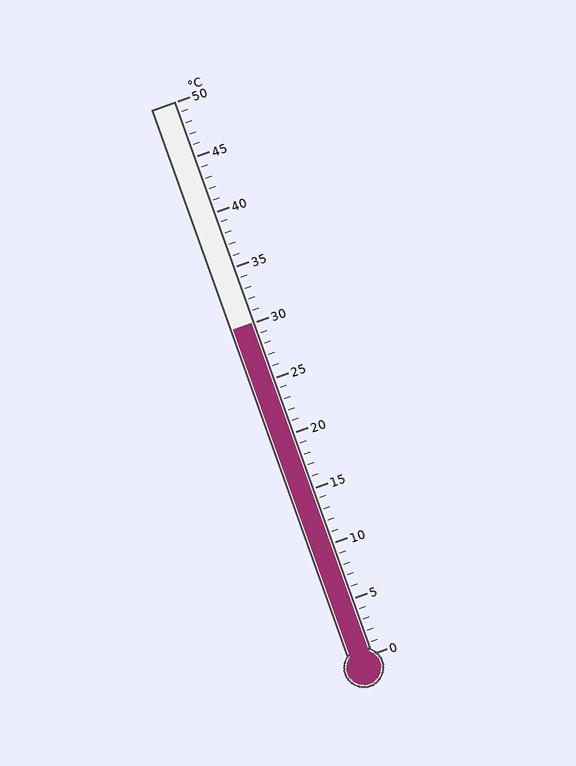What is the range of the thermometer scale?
The thermometer scale ranges from 0°C to 50°C.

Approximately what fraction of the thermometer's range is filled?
The thermometer is filled to approximately 60% of its range.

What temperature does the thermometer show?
The thermometer shows approximately 30°C.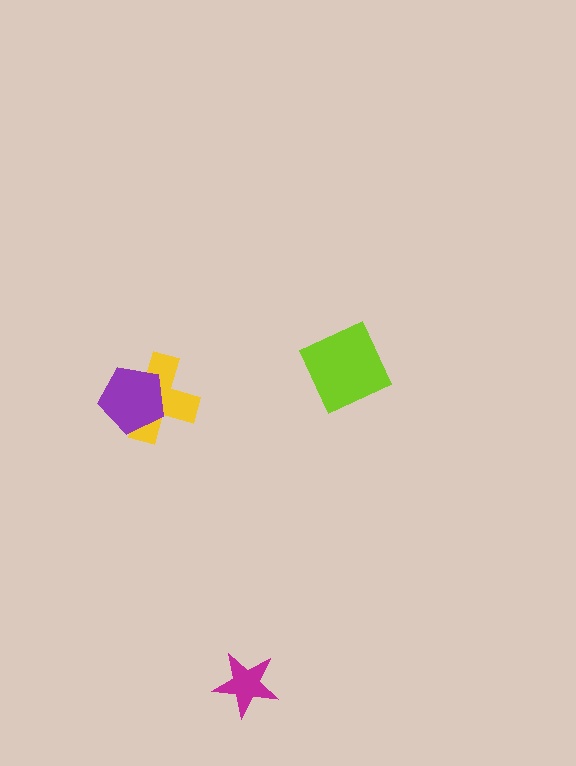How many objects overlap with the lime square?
0 objects overlap with the lime square.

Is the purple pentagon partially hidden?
No, no other shape covers it.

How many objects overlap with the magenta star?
0 objects overlap with the magenta star.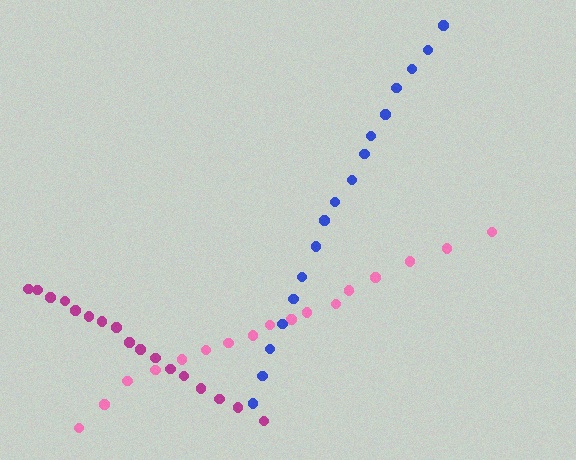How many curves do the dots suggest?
There are 3 distinct paths.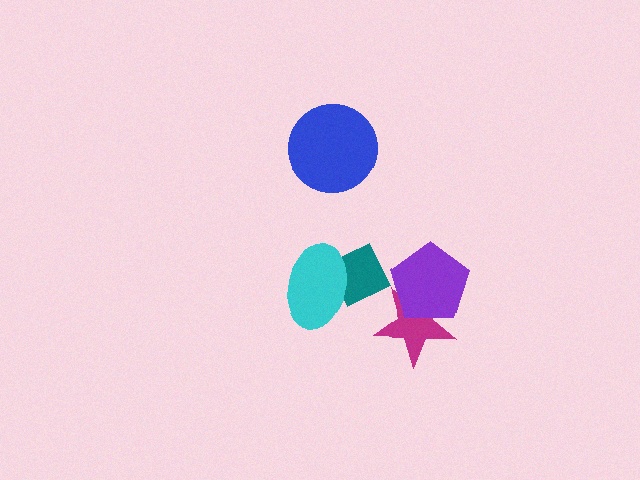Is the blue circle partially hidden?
No, no other shape covers it.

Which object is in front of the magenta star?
The purple pentagon is in front of the magenta star.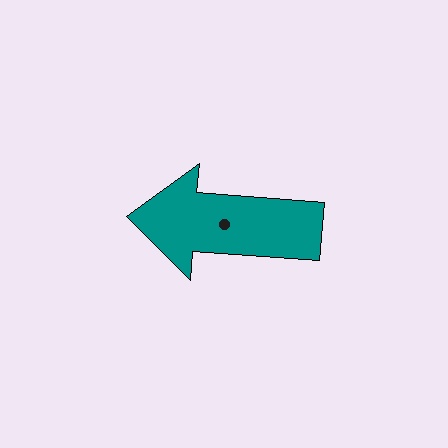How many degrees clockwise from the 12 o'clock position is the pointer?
Approximately 274 degrees.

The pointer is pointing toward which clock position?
Roughly 9 o'clock.